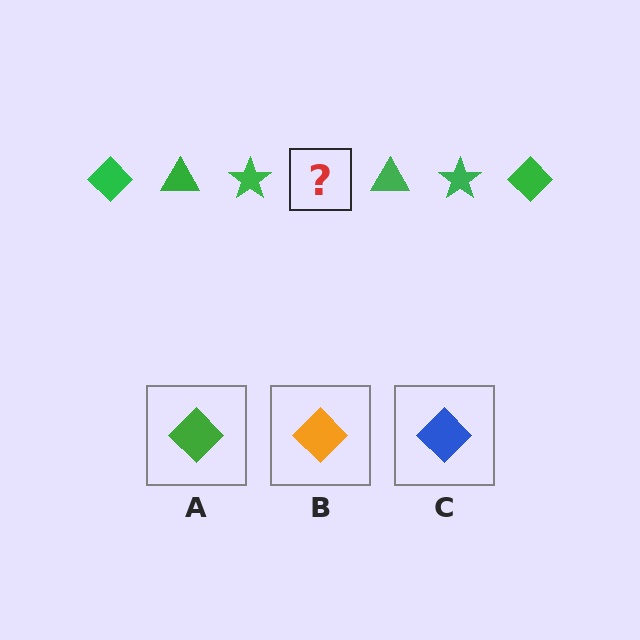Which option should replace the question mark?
Option A.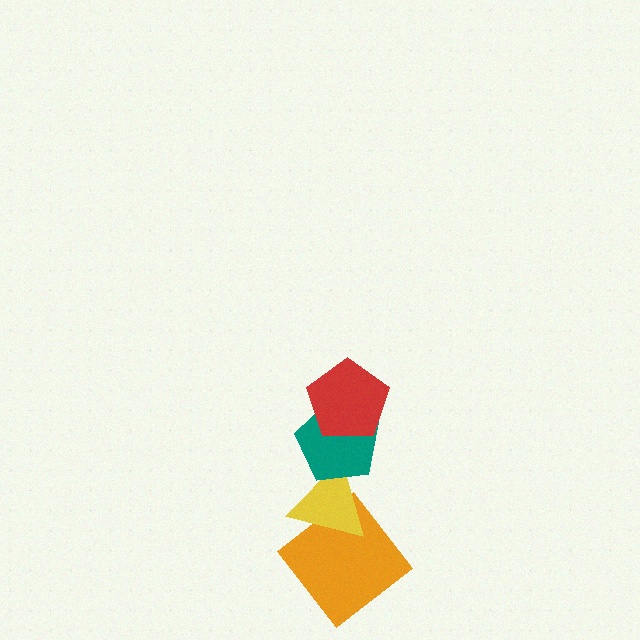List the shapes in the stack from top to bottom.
From top to bottom: the red pentagon, the teal pentagon, the yellow triangle, the orange diamond.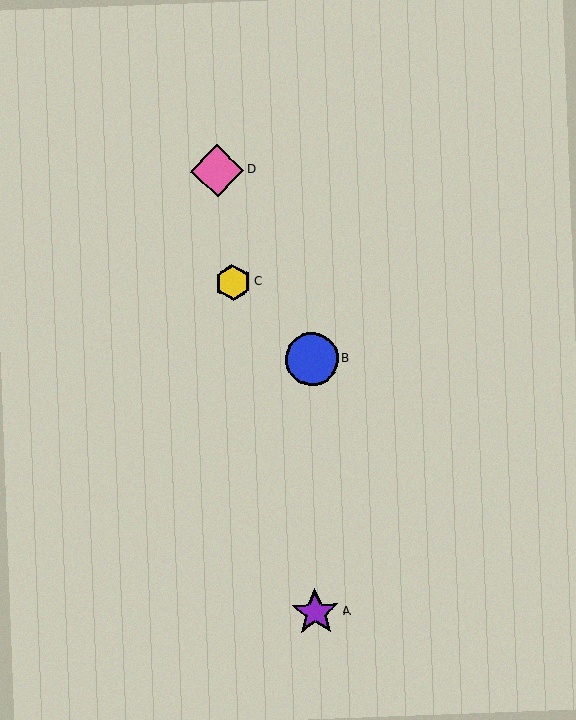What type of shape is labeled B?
Shape B is a blue circle.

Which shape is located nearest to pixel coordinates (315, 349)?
The blue circle (labeled B) at (312, 359) is nearest to that location.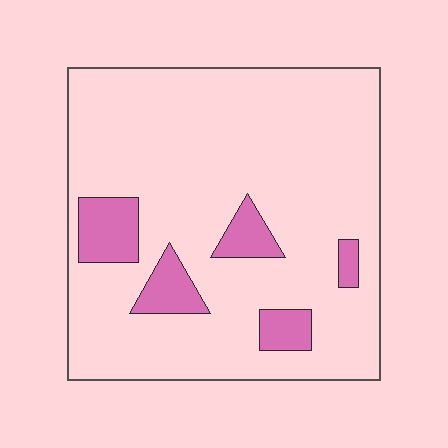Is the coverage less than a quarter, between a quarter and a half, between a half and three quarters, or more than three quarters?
Less than a quarter.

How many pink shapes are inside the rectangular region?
5.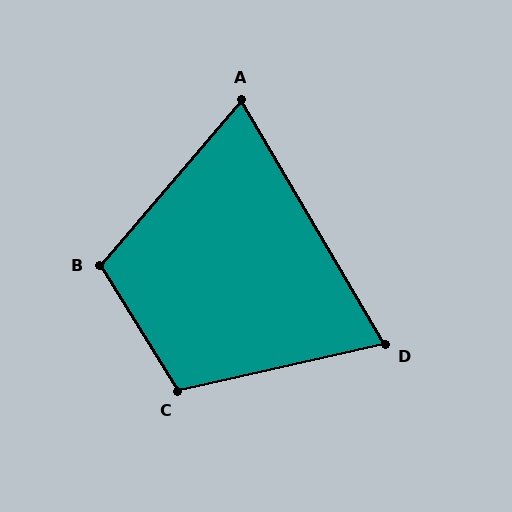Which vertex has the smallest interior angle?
A, at approximately 71 degrees.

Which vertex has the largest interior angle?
C, at approximately 109 degrees.